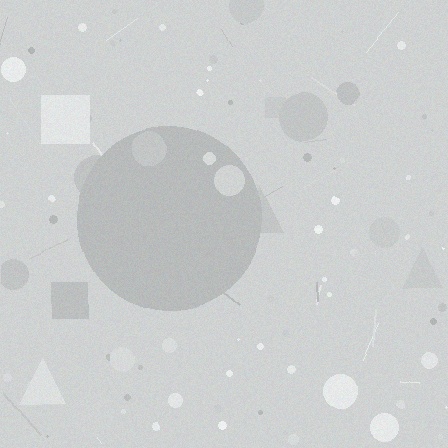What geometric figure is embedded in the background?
A circle is embedded in the background.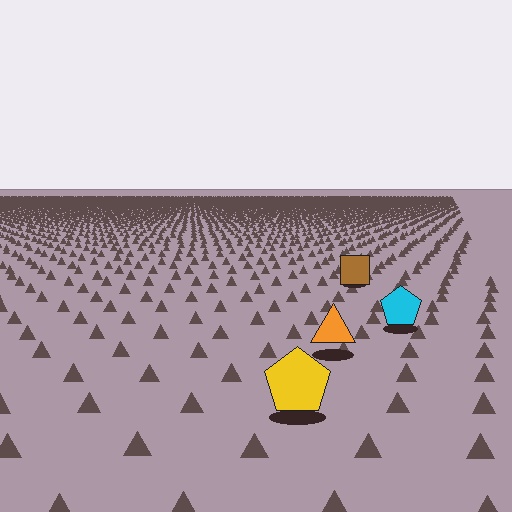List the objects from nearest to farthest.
From nearest to farthest: the yellow pentagon, the orange triangle, the cyan pentagon, the brown square.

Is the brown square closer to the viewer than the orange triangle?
No. The orange triangle is closer — you can tell from the texture gradient: the ground texture is coarser near it.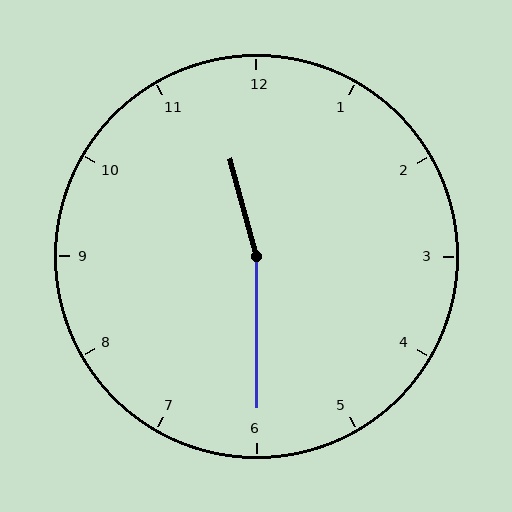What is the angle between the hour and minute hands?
Approximately 165 degrees.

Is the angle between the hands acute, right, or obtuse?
It is obtuse.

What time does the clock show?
11:30.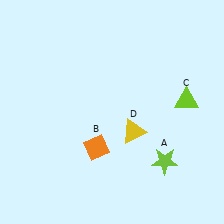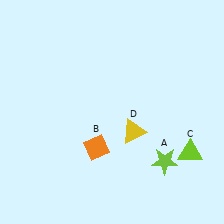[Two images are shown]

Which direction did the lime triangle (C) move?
The lime triangle (C) moved down.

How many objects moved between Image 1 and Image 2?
1 object moved between the two images.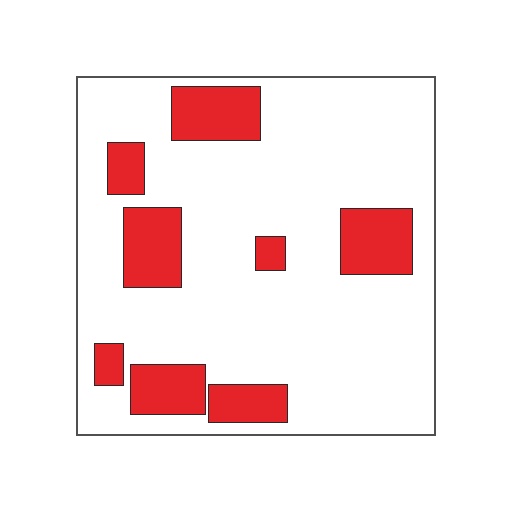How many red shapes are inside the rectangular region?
8.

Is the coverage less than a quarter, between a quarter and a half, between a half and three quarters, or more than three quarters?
Less than a quarter.